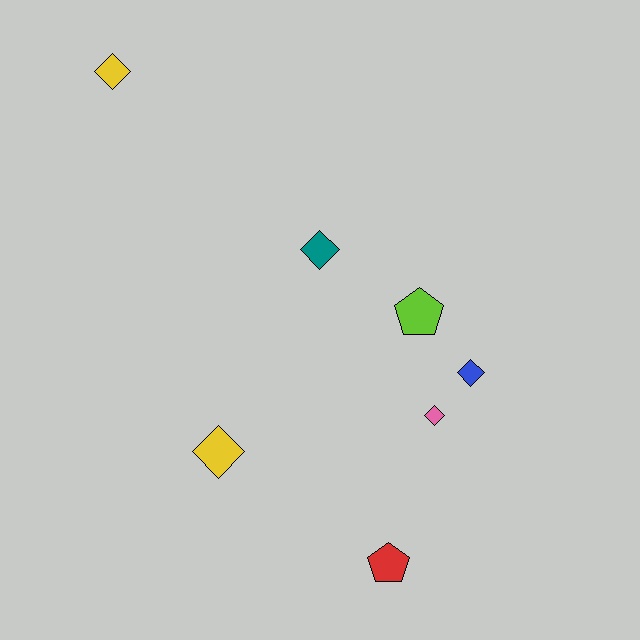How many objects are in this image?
There are 7 objects.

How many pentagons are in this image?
There are 2 pentagons.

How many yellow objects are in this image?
There are 2 yellow objects.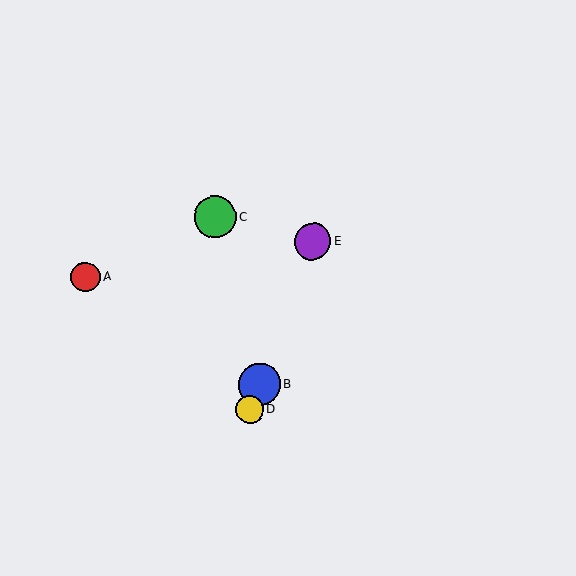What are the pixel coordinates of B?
Object B is at (259, 385).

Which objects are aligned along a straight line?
Objects B, D, E are aligned along a straight line.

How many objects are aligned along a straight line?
3 objects (B, D, E) are aligned along a straight line.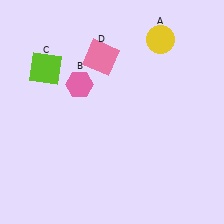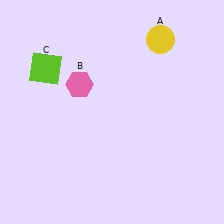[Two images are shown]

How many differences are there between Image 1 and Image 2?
There is 1 difference between the two images.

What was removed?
The pink square (D) was removed in Image 2.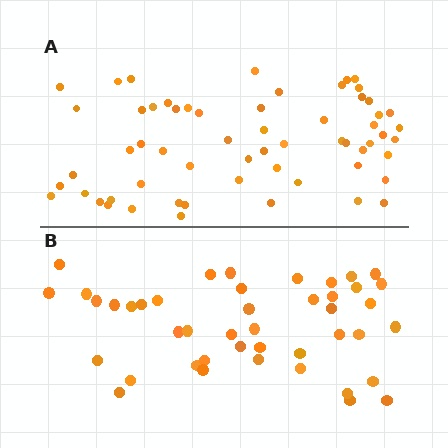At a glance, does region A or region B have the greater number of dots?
Region A (the top region) has more dots.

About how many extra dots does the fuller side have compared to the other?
Region A has approximately 15 more dots than region B.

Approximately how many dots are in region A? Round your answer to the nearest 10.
About 60 dots.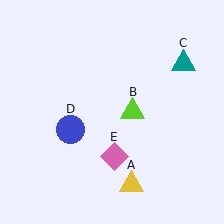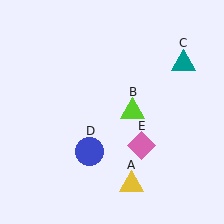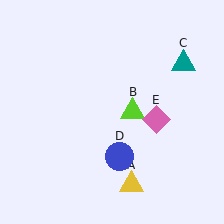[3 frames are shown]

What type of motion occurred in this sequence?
The blue circle (object D), pink diamond (object E) rotated counterclockwise around the center of the scene.